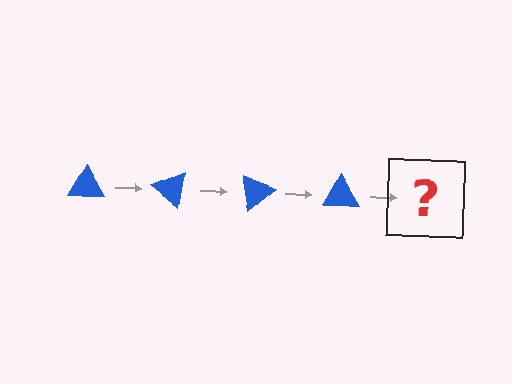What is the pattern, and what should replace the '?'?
The pattern is that the triangle rotates 40 degrees each step. The '?' should be a blue triangle rotated 160 degrees.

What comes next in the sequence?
The next element should be a blue triangle rotated 160 degrees.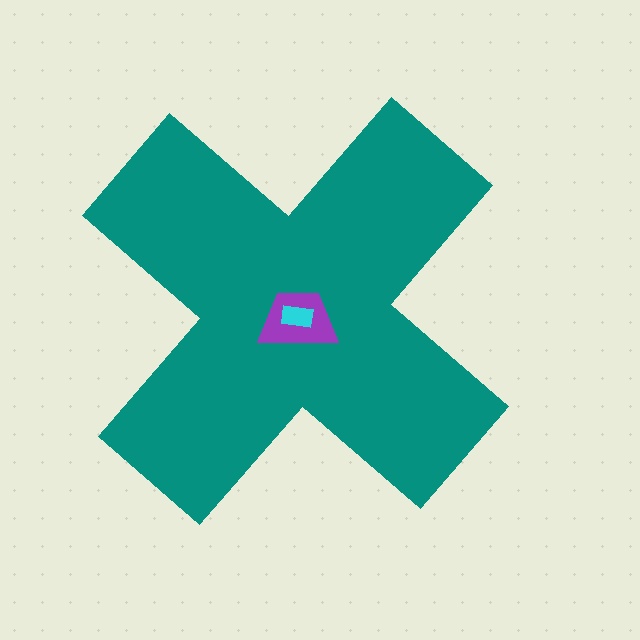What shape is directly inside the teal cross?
The purple trapezoid.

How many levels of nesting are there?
3.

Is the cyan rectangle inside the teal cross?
Yes.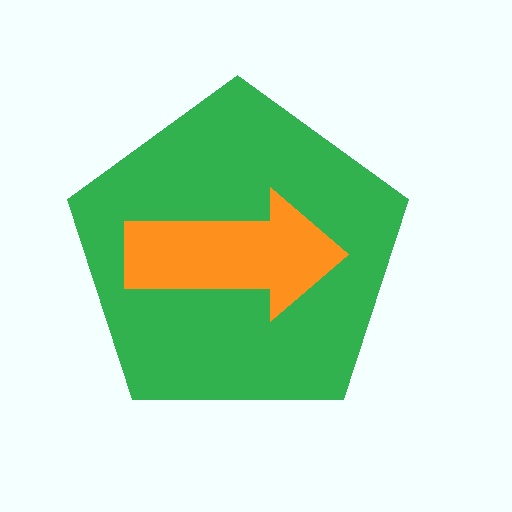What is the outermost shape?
The green pentagon.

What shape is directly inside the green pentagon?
The orange arrow.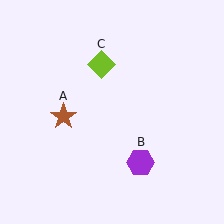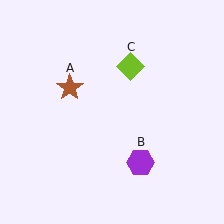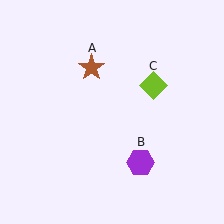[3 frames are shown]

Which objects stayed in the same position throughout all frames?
Purple hexagon (object B) remained stationary.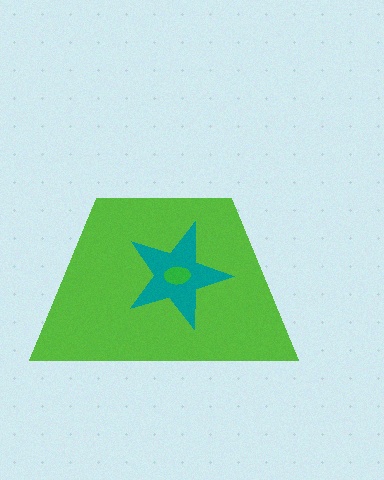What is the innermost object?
The green ellipse.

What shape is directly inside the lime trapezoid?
The teal star.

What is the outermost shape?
The lime trapezoid.